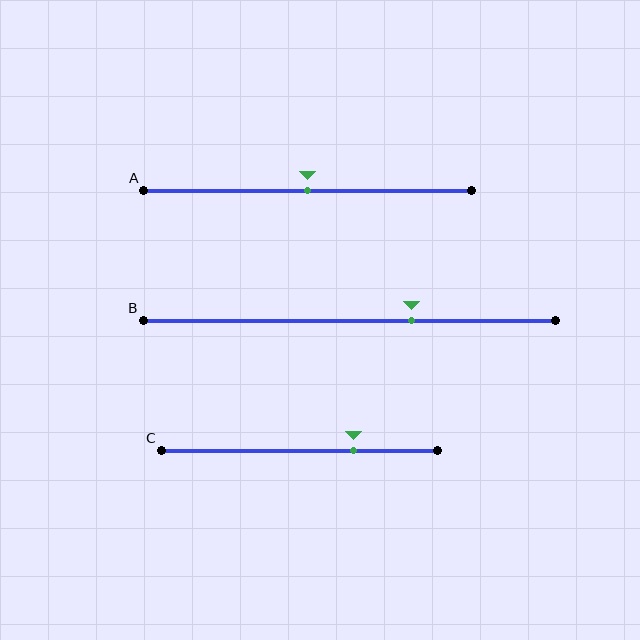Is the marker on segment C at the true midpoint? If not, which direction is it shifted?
No, the marker on segment C is shifted to the right by about 20% of the segment length.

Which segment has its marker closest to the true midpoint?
Segment A has its marker closest to the true midpoint.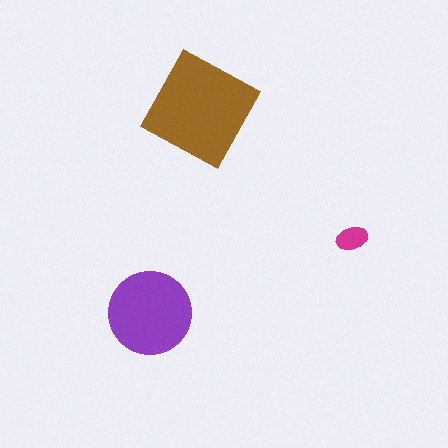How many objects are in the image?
There are 3 objects in the image.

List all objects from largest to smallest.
The brown square, the purple circle, the magenta ellipse.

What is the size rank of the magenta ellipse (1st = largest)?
3rd.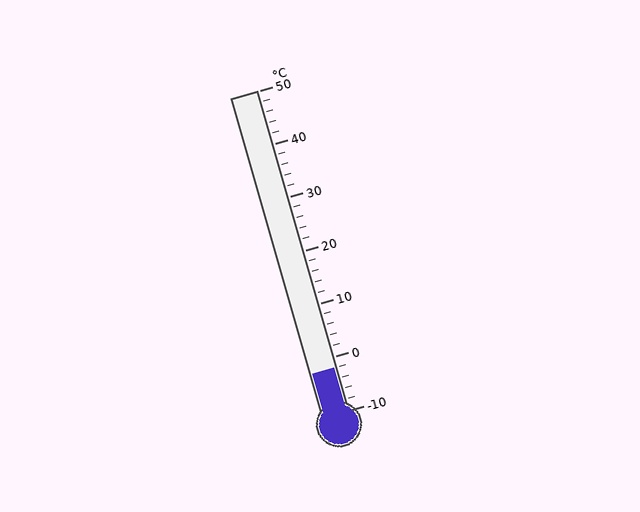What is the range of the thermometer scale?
The thermometer scale ranges from -10°C to 50°C.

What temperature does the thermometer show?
The thermometer shows approximately -2°C.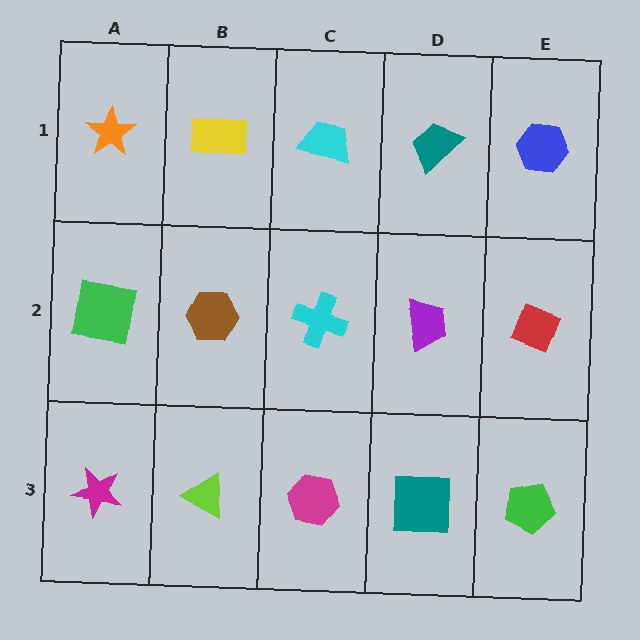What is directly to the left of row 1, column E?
A teal trapezoid.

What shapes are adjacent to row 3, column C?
A cyan cross (row 2, column C), a lime triangle (row 3, column B), a teal square (row 3, column D).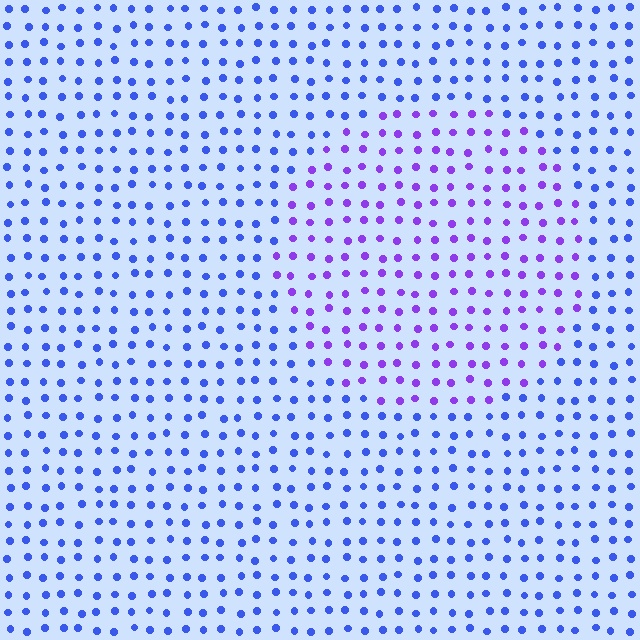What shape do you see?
I see a circle.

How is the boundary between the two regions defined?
The boundary is defined purely by a slight shift in hue (about 40 degrees). Spacing, size, and orientation are identical on both sides.